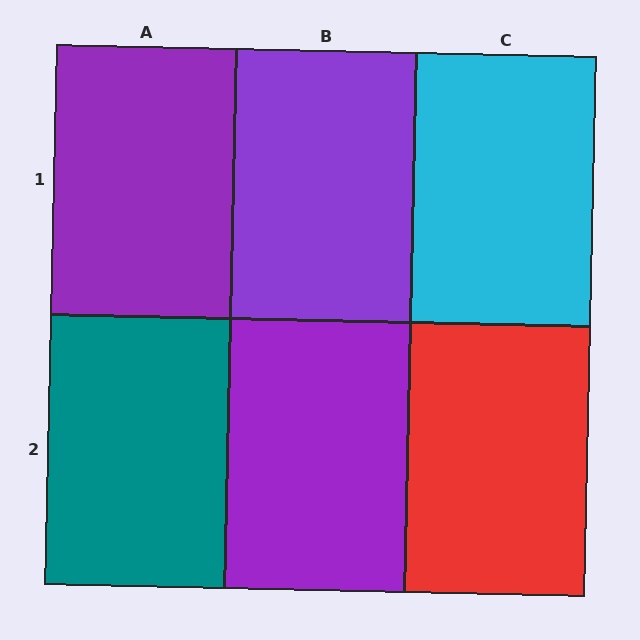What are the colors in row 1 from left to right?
Purple, purple, cyan.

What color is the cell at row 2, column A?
Teal.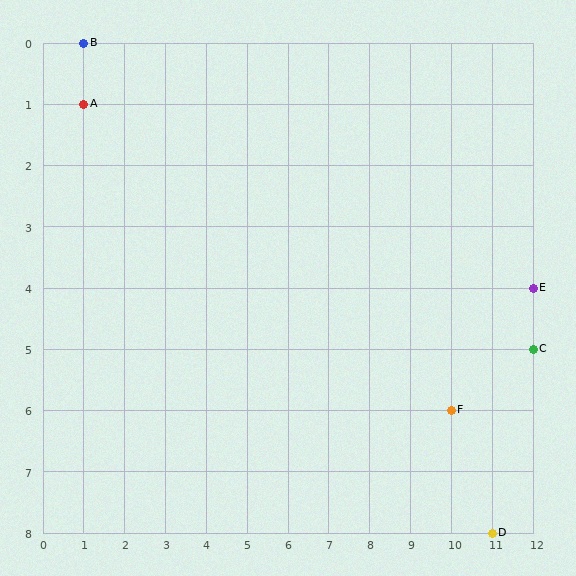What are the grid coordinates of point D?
Point D is at grid coordinates (11, 8).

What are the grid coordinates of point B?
Point B is at grid coordinates (1, 0).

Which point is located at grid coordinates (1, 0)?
Point B is at (1, 0).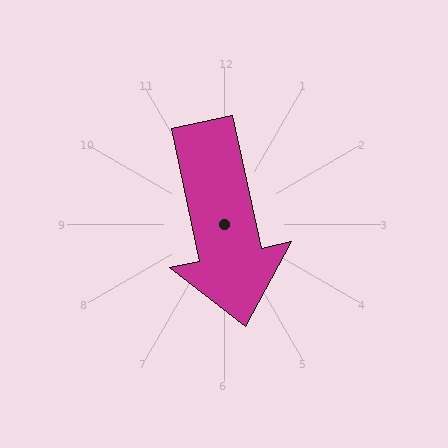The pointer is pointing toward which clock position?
Roughly 6 o'clock.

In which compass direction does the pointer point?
South.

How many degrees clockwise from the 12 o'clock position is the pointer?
Approximately 168 degrees.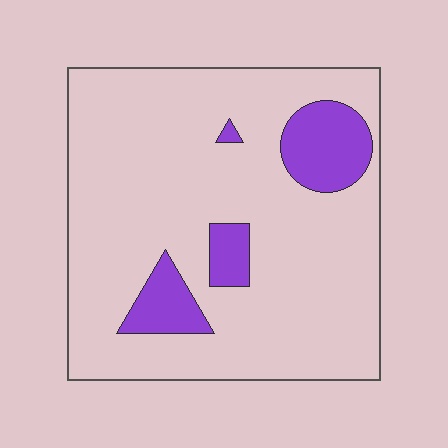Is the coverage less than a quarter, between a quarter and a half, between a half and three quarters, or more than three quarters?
Less than a quarter.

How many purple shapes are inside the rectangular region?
4.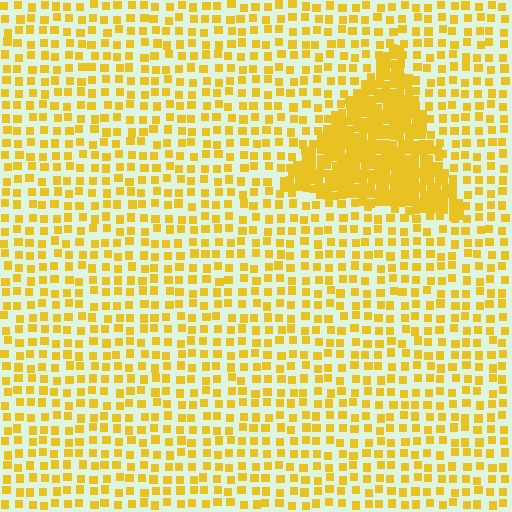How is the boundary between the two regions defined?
The boundary is defined by a change in element density (approximately 2.9x ratio). All elements are the same color, size, and shape.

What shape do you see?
I see a triangle.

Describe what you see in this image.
The image contains small yellow elements arranged at two different densities. A triangle-shaped region is visible where the elements are more densely packed than the surrounding area.